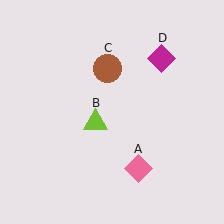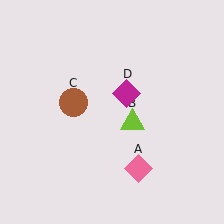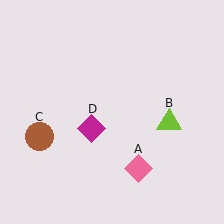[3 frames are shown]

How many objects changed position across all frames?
3 objects changed position: lime triangle (object B), brown circle (object C), magenta diamond (object D).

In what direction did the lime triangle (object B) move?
The lime triangle (object B) moved right.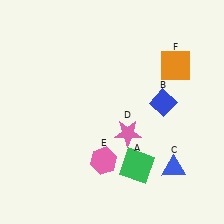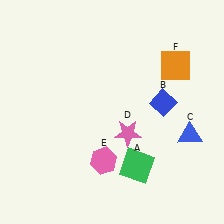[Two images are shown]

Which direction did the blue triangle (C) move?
The blue triangle (C) moved up.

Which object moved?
The blue triangle (C) moved up.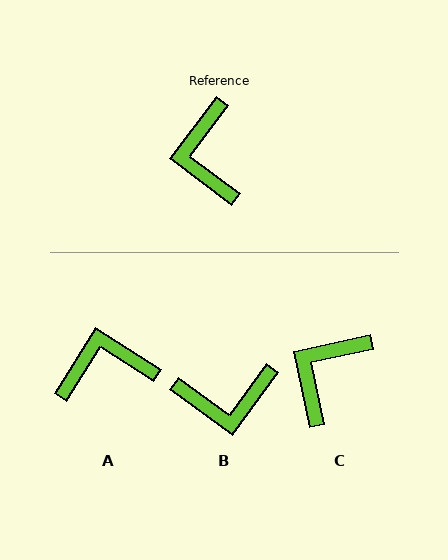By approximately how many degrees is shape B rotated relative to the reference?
Approximately 91 degrees counter-clockwise.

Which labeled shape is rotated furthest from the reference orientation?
B, about 91 degrees away.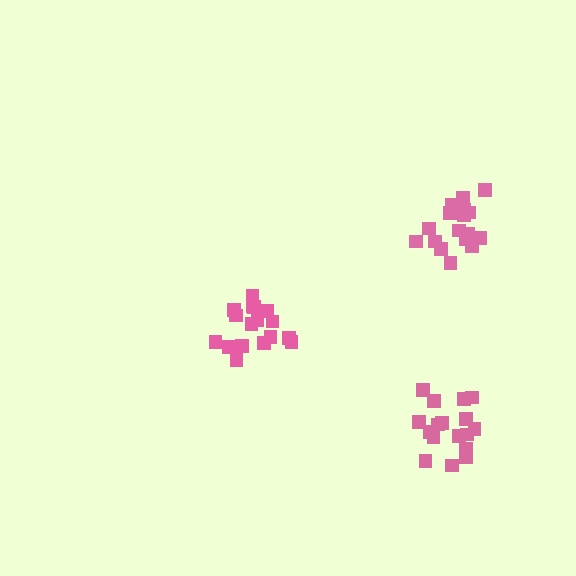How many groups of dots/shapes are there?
There are 3 groups.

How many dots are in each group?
Group 1: 17 dots, Group 2: 18 dots, Group 3: 17 dots (52 total).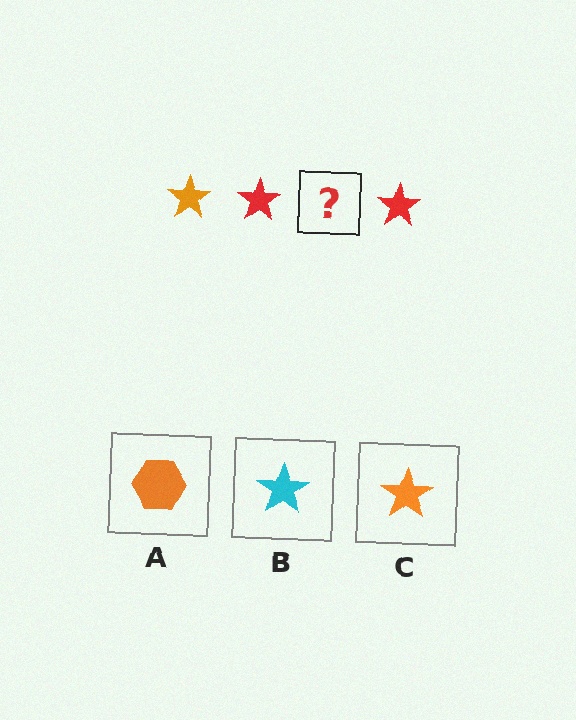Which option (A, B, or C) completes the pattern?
C.